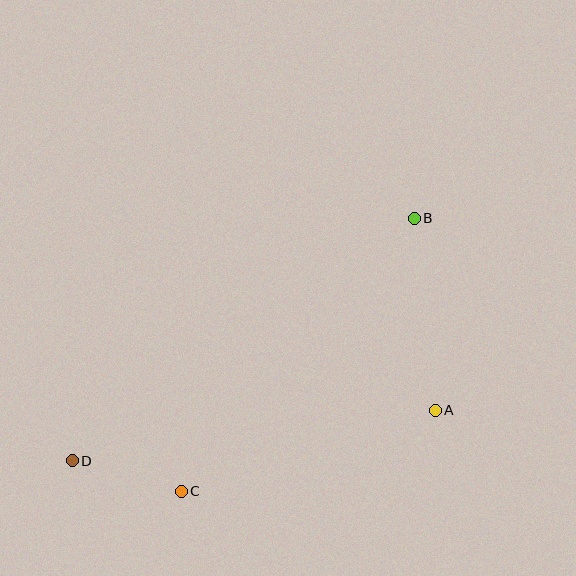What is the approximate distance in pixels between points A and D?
The distance between A and D is approximately 366 pixels.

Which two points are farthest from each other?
Points B and D are farthest from each other.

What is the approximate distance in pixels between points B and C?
The distance between B and C is approximately 359 pixels.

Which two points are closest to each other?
Points C and D are closest to each other.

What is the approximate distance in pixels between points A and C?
The distance between A and C is approximately 266 pixels.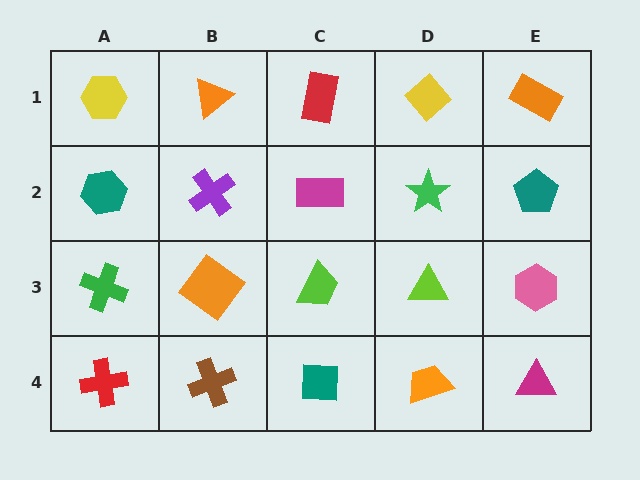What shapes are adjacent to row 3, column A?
A teal hexagon (row 2, column A), a red cross (row 4, column A), an orange diamond (row 3, column B).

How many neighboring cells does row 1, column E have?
2.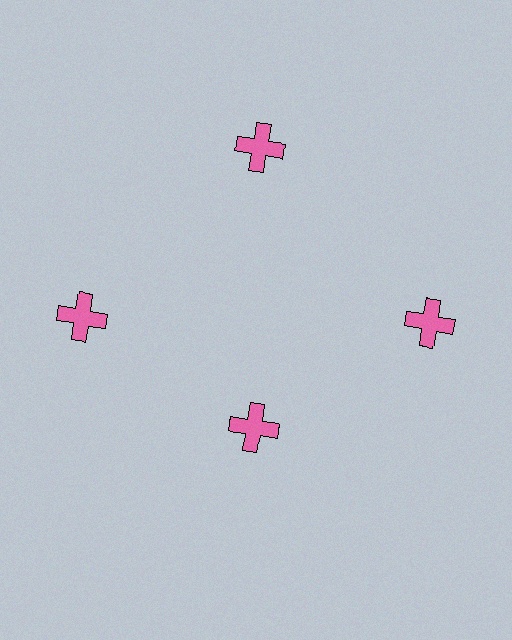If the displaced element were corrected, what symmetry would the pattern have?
It would have 4-fold rotational symmetry — the pattern would map onto itself every 90 degrees.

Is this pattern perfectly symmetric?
No. The 4 pink crosses are arranged in a ring, but one element near the 6 o'clock position is pulled inward toward the center, breaking the 4-fold rotational symmetry.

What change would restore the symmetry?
The symmetry would be restored by moving it outward, back onto the ring so that all 4 crosses sit at equal angles and equal distance from the center.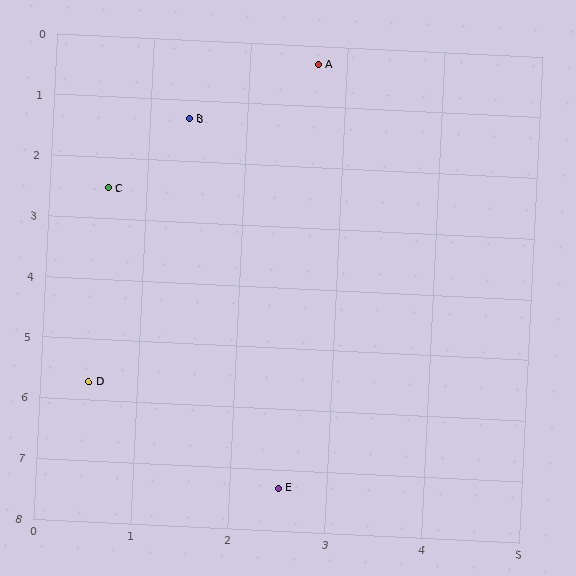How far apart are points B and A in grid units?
Points B and A are about 1.6 grid units apart.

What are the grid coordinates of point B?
Point B is at approximately (1.4, 1.3).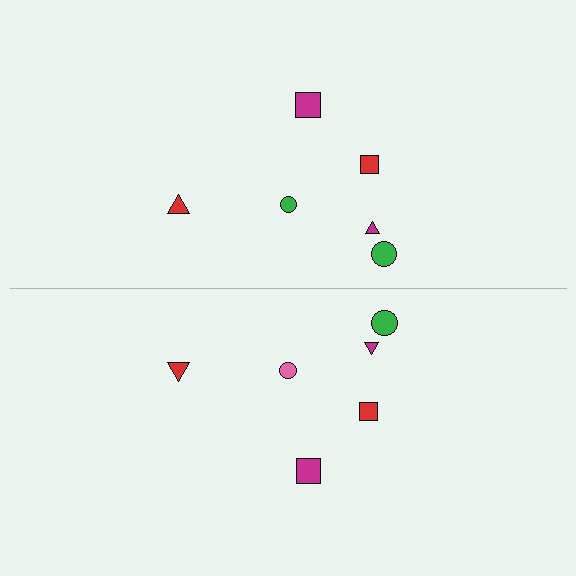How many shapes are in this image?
There are 12 shapes in this image.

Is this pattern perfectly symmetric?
No, the pattern is not perfectly symmetric. The pink circle on the bottom side breaks the symmetry — its mirror counterpart is green.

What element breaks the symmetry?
The pink circle on the bottom side breaks the symmetry — its mirror counterpart is green.